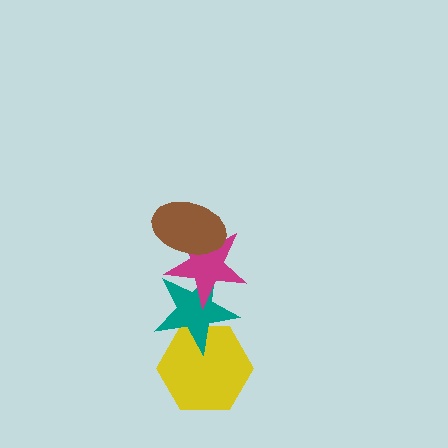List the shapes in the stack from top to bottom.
From top to bottom: the brown ellipse, the magenta star, the teal star, the yellow hexagon.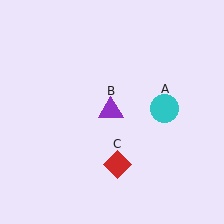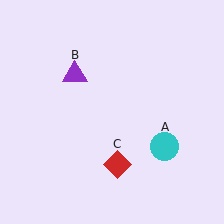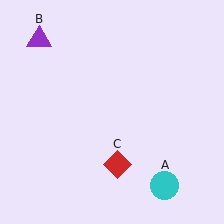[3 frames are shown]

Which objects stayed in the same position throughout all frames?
Red diamond (object C) remained stationary.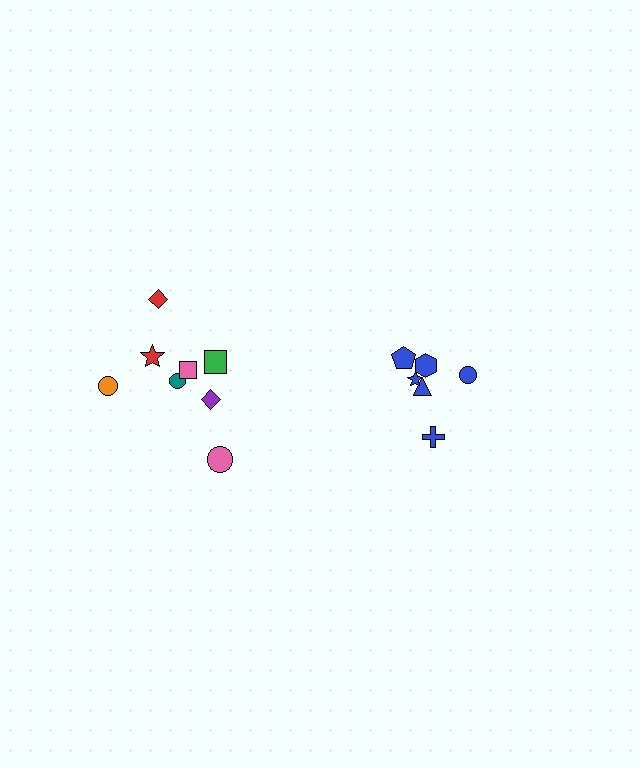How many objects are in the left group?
There are 8 objects.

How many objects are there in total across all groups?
There are 14 objects.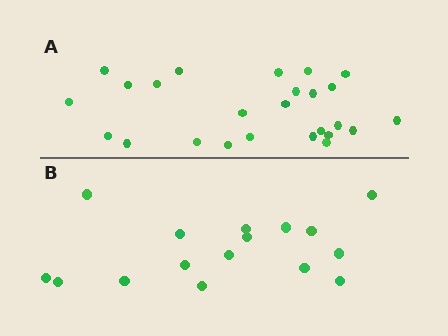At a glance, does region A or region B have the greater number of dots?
Region A (the top region) has more dots.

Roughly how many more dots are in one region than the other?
Region A has roughly 8 or so more dots than region B.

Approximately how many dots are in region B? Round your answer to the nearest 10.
About 20 dots. (The exact count is 16, which rounds to 20.)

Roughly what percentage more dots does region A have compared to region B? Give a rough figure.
About 55% more.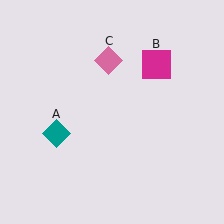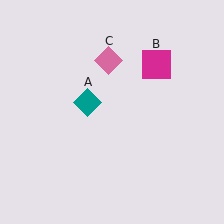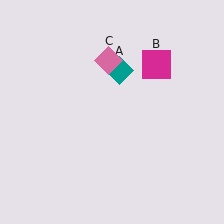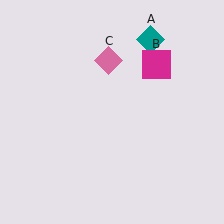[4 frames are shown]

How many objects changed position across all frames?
1 object changed position: teal diamond (object A).